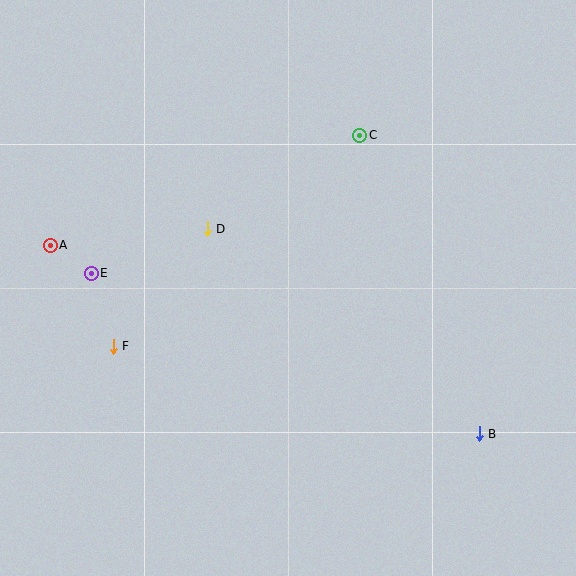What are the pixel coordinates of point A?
Point A is at (50, 245).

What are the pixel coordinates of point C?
Point C is at (360, 135).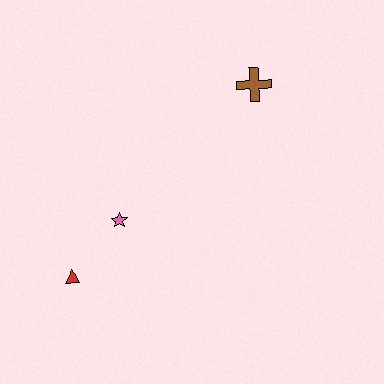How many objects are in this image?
There are 3 objects.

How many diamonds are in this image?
There are no diamonds.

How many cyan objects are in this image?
There are no cyan objects.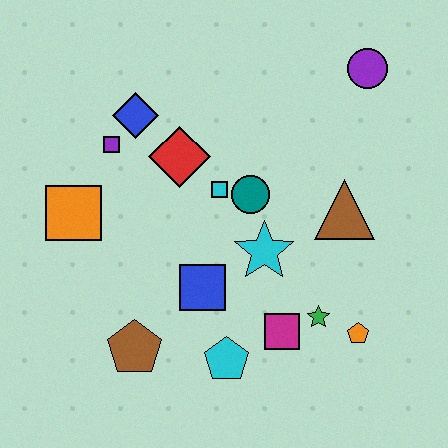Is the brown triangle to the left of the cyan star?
No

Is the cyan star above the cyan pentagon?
Yes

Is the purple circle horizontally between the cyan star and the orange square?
No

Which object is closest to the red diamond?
The cyan square is closest to the red diamond.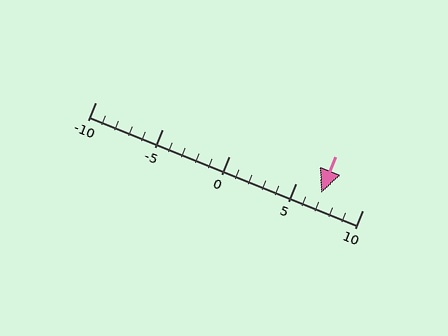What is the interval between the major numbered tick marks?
The major tick marks are spaced 5 units apart.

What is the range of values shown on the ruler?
The ruler shows values from -10 to 10.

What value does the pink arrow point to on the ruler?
The pink arrow points to approximately 7.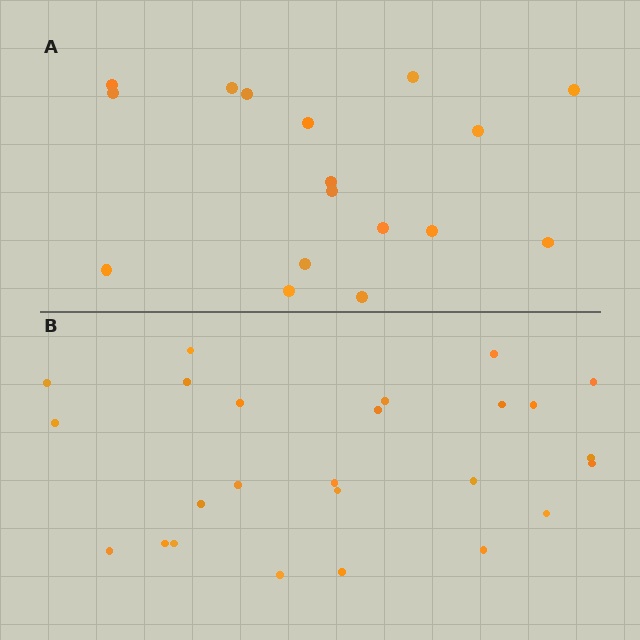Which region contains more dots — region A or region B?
Region B (the bottom region) has more dots.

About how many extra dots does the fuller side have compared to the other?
Region B has roughly 8 or so more dots than region A.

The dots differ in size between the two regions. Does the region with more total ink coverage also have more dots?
No. Region A has more total ink coverage because its dots are larger, but region B actually contains more individual dots. Total area can be misleading — the number of items is what matters here.